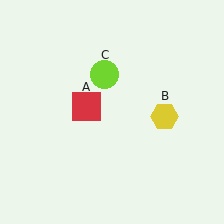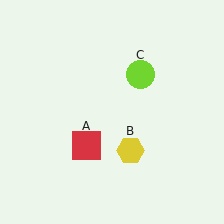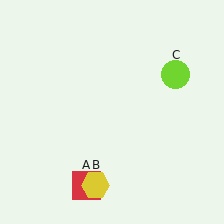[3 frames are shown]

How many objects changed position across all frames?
3 objects changed position: red square (object A), yellow hexagon (object B), lime circle (object C).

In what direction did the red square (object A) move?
The red square (object A) moved down.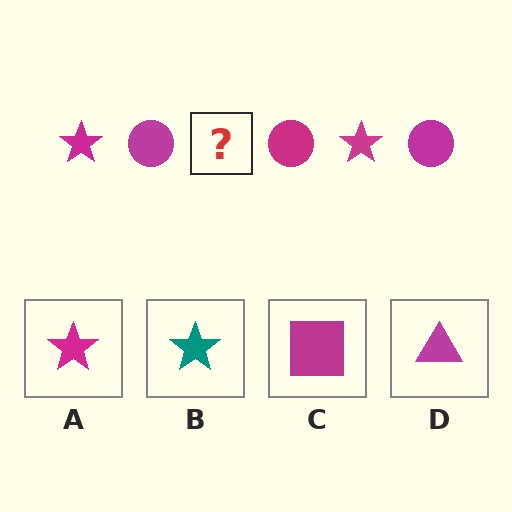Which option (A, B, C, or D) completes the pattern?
A.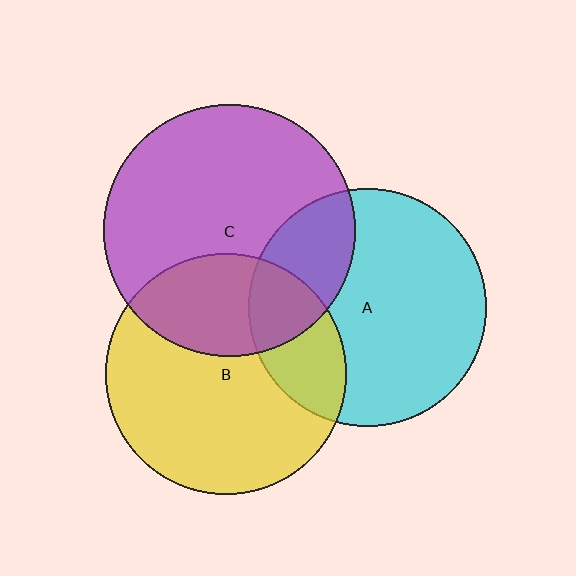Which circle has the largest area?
Circle C (purple).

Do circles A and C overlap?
Yes.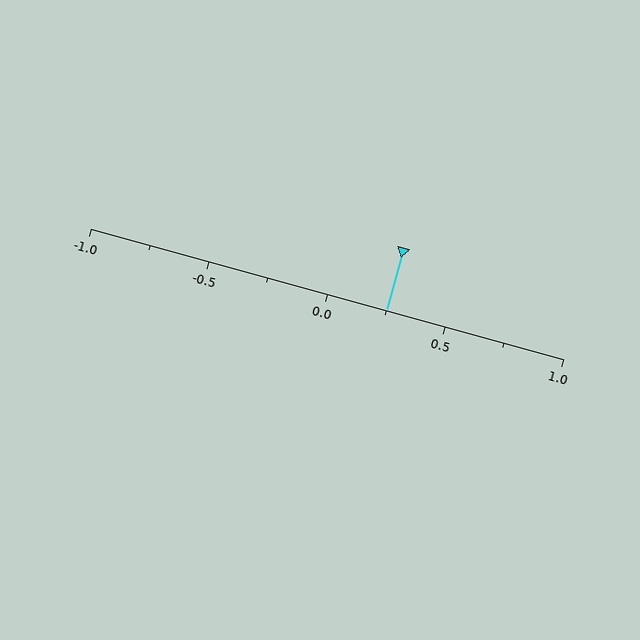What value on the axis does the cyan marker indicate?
The marker indicates approximately 0.25.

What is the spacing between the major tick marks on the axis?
The major ticks are spaced 0.5 apart.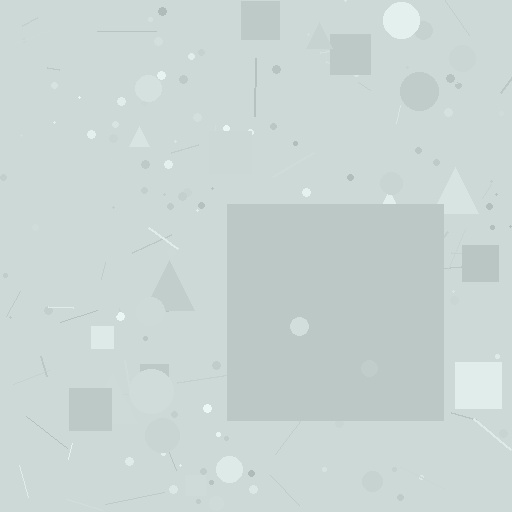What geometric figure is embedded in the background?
A square is embedded in the background.